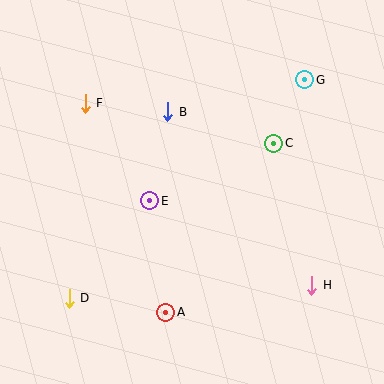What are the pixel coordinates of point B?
Point B is at (168, 112).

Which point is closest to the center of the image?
Point E at (150, 201) is closest to the center.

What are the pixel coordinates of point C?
Point C is at (274, 143).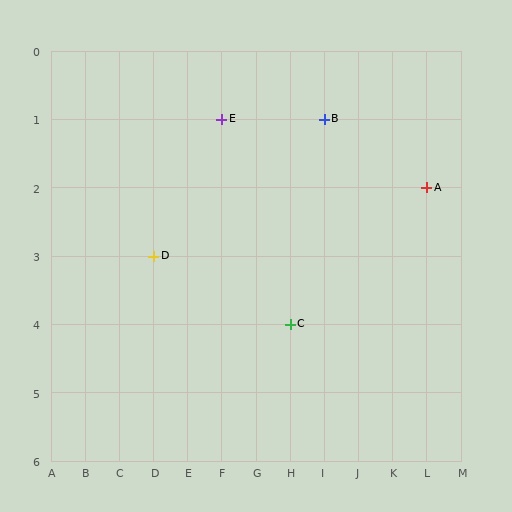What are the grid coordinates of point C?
Point C is at grid coordinates (H, 4).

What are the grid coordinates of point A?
Point A is at grid coordinates (L, 2).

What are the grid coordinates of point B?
Point B is at grid coordinates (I, 1).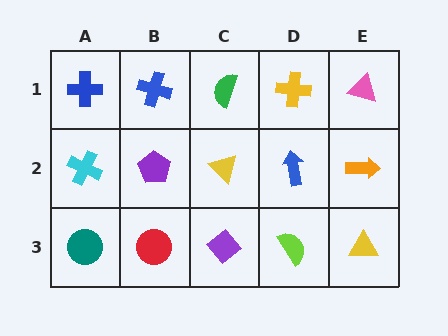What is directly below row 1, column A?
A cyan cross.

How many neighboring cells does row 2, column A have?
3.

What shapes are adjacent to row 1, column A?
A cyan cross (row 2, column A), a blue cross (row 1, column B).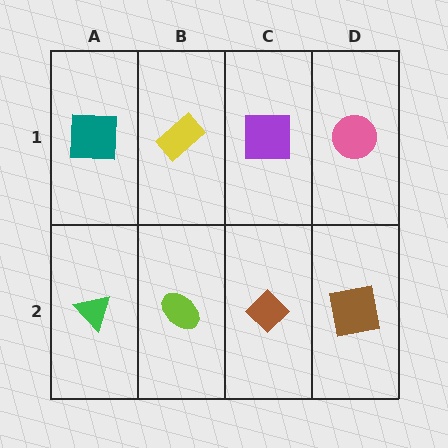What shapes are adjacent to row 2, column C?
A purple square (row 1, column C), a lime ellipse (row 2, column B), a brown square (row 2, column D).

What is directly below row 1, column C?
A brown diamond.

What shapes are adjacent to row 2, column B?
A yellow rectangle (row 1, column B), a green triangle (row 2, column A), a brown diamond (row 2, column C).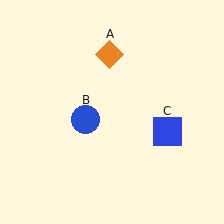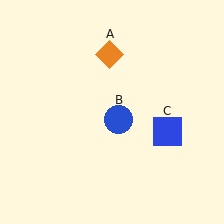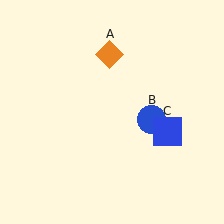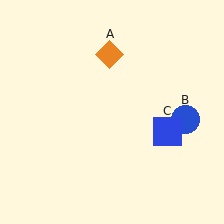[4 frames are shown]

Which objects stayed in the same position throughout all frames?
Orange diamond (object A) and blue square (object C) remained stationary.